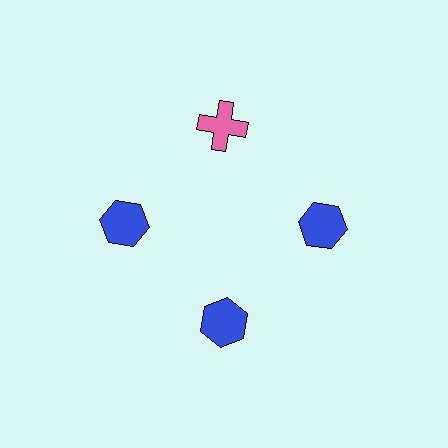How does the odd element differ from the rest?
It differs in both color (pink instead of blue) and shape (cross instead of hexagon).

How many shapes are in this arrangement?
There are 4 shapes arranged in a ring pattern.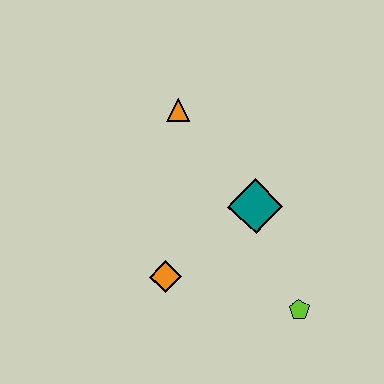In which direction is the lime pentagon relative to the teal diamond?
The lime pentagon is below the teal diamond.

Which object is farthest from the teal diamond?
The orange triangle is farthest from the teal diamond.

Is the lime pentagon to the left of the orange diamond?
No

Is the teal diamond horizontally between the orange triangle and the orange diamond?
No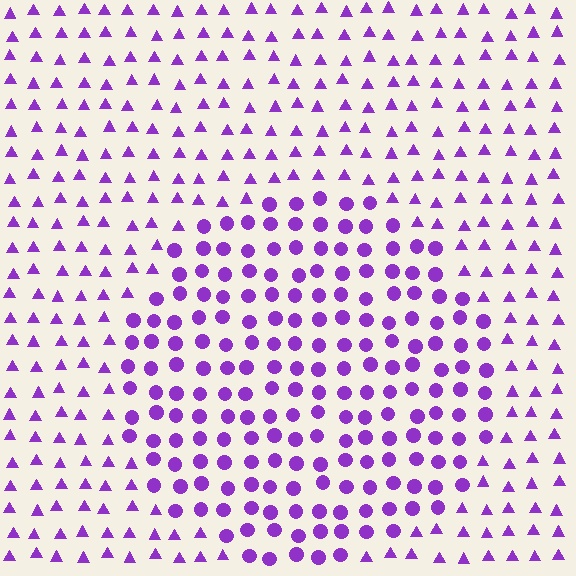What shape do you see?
I see a circle.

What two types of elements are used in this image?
The image uses circles inside the circle region and triangles outside it.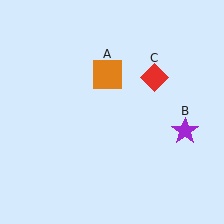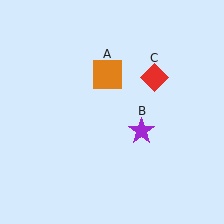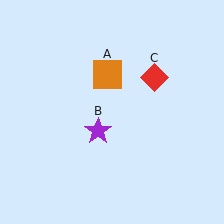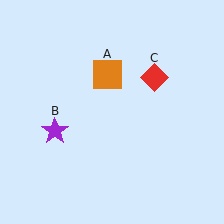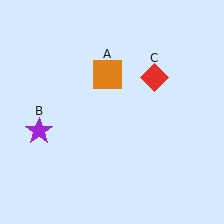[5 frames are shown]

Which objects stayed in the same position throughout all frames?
Orange square (object A) and red diamond (object C) remained stationary.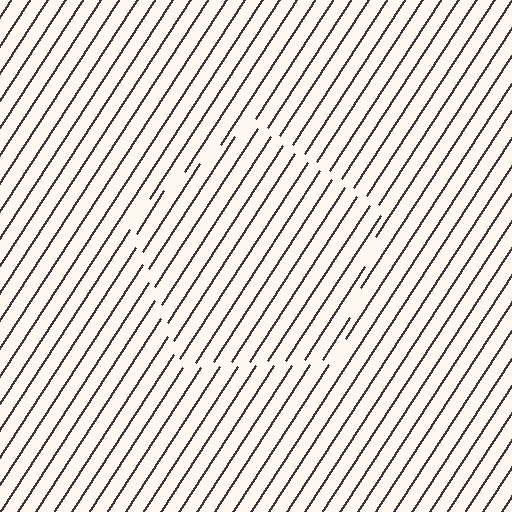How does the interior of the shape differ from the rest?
The interior of the shape contains the same grating, shifted by half a period — the contour is defined by the phase discontinuity where line-ends from the inner and outer gratings abut.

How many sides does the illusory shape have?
5 sides — the line-ends trace a pentagon.